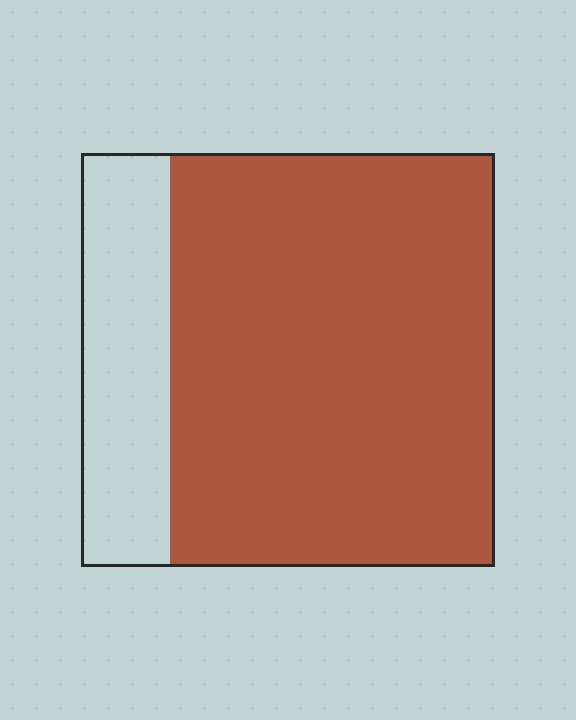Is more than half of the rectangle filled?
Yes.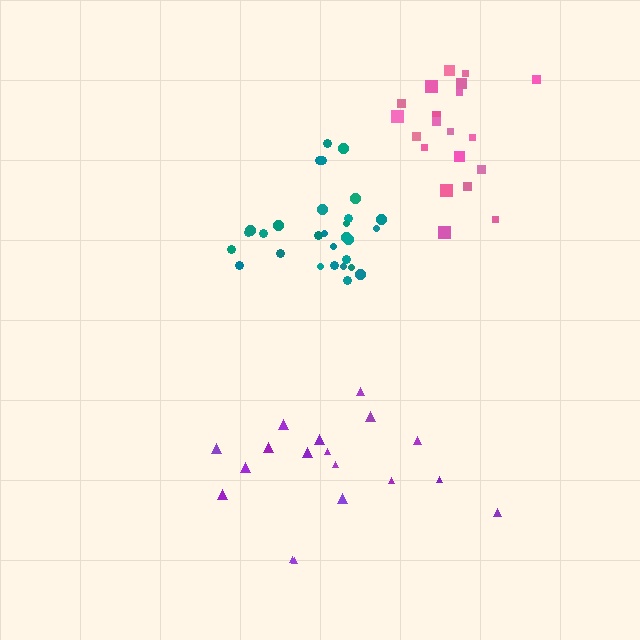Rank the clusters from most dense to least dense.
teal, pink, purple.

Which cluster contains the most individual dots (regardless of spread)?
Teal (29).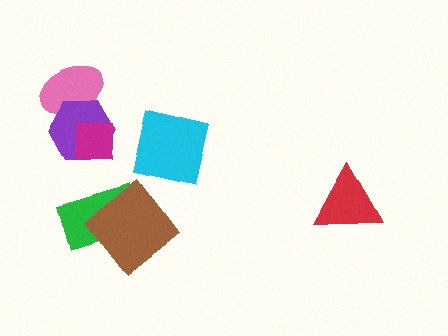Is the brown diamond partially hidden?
No, no other shape covers it.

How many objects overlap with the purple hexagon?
2 objects overlap with the purple hexagon.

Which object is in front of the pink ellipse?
The purple hexagon is in front of the pink ellipse.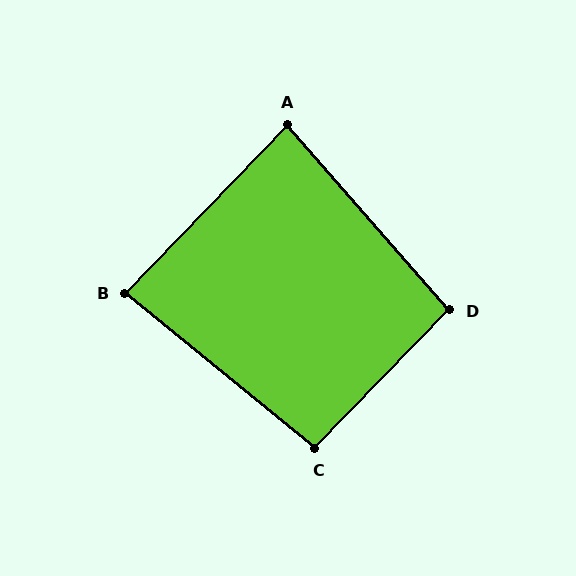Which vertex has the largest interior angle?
C, at approximately 95 degrees.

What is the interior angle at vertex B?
Approximately 85 degrees (approximately right).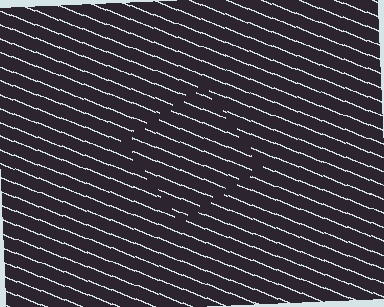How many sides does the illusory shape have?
4 sides — the line-ends trace a square.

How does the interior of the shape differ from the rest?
The interior of the shape contains the same grating, shifted by half a period — the contour is defined by the phase discontinuity where line-ends from the inner and outer gratings abut.